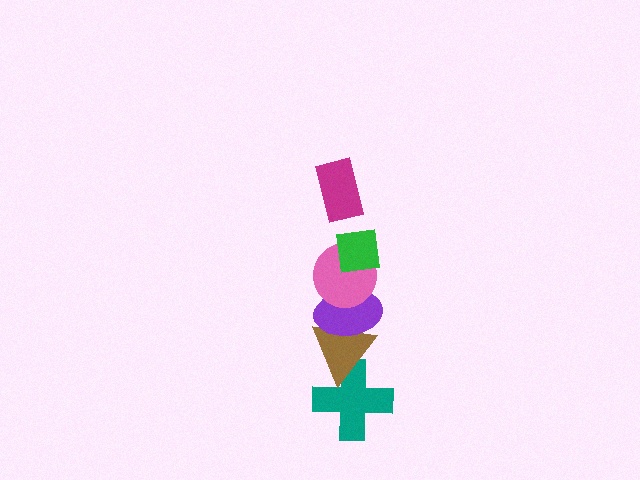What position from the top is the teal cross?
The teal cross is 6th from the top.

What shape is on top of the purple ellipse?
The pink circle is on top of the purple ellipse.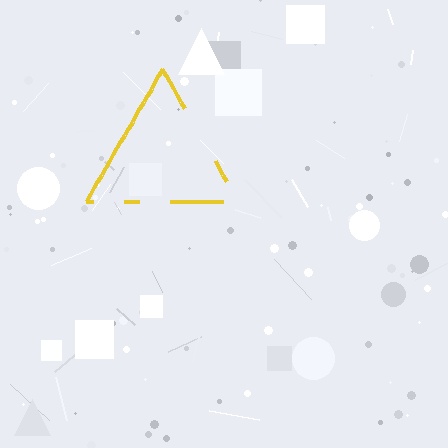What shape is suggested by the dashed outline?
The dashed outline suggests a triangle.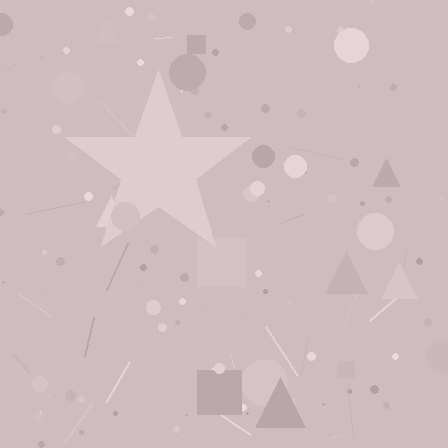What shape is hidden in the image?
A star is hidden in the image.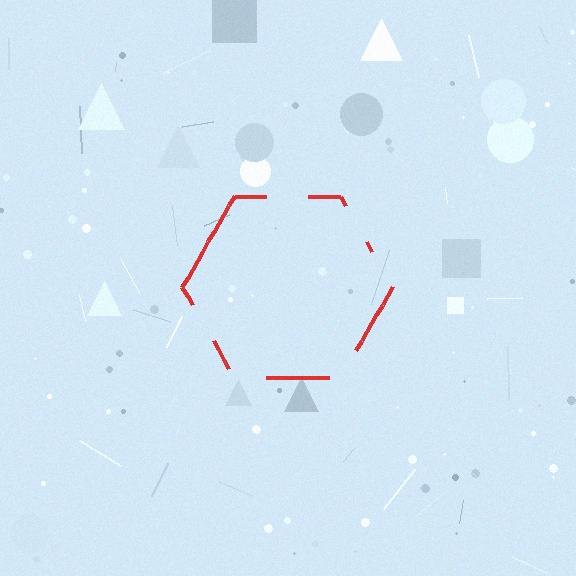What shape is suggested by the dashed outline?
The dashed outline suggests a hexagon.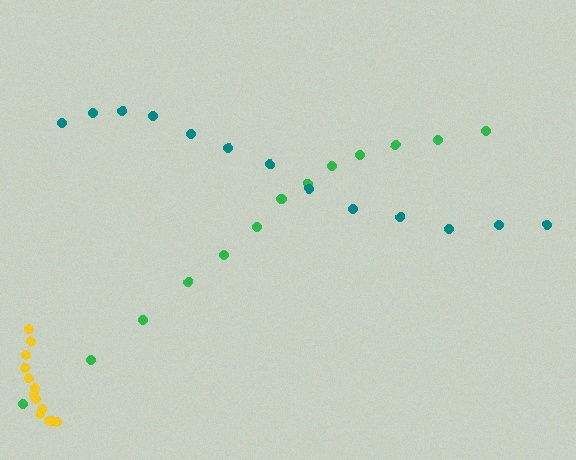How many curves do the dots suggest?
There are 3 distinct paths.